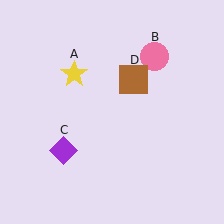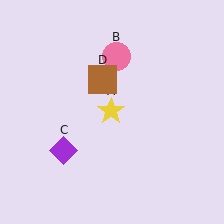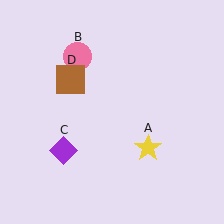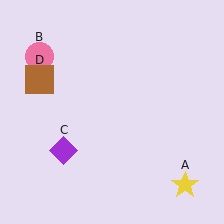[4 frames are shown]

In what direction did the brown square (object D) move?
The brown square (object D) moved left.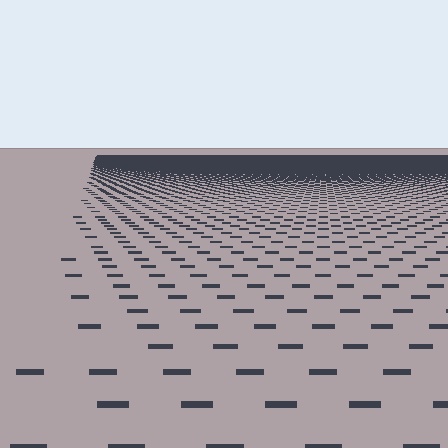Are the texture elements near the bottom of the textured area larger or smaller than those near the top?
Larger. Near the bottom, elements are closer to the viewer and appear at a bigger on-screen size.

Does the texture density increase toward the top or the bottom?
Density increases toward the top.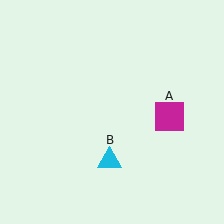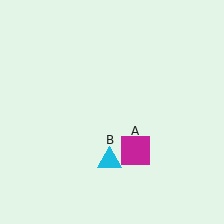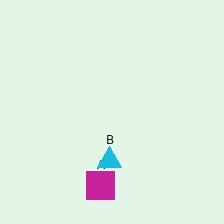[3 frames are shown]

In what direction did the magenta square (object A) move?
The magenta square (object A) moved down and to the left.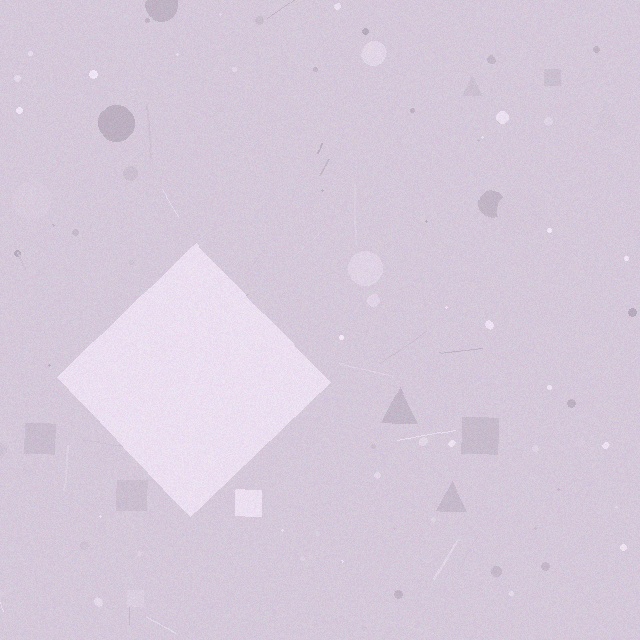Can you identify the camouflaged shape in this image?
The camouflaged shape is a diamond.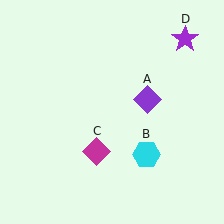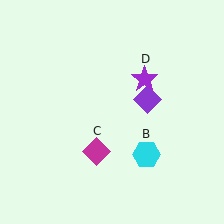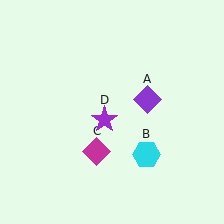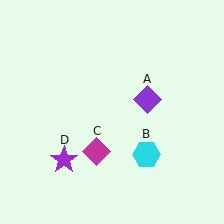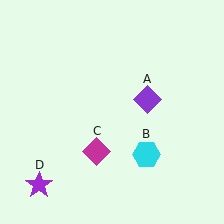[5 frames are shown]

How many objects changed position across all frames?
1 object changed position: purple star (object D).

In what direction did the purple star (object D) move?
The purple star (object D) moved down and to the left.